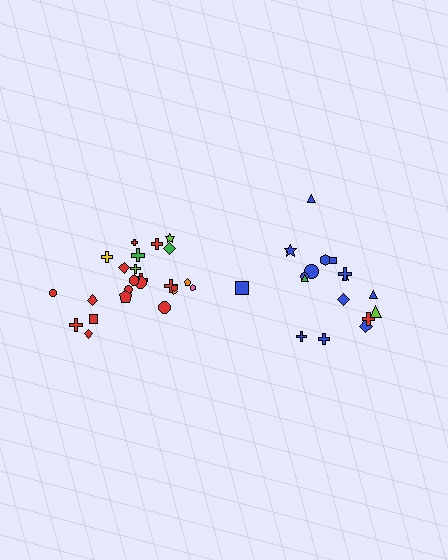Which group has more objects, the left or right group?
The left group.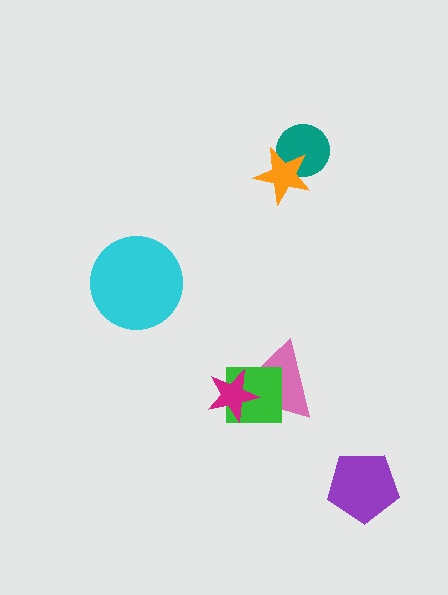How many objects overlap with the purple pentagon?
0 objects overlap with the purple pentagon.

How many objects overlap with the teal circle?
1 object overlaps with the teal circle.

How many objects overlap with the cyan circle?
0 objects overlap with the cyan circle.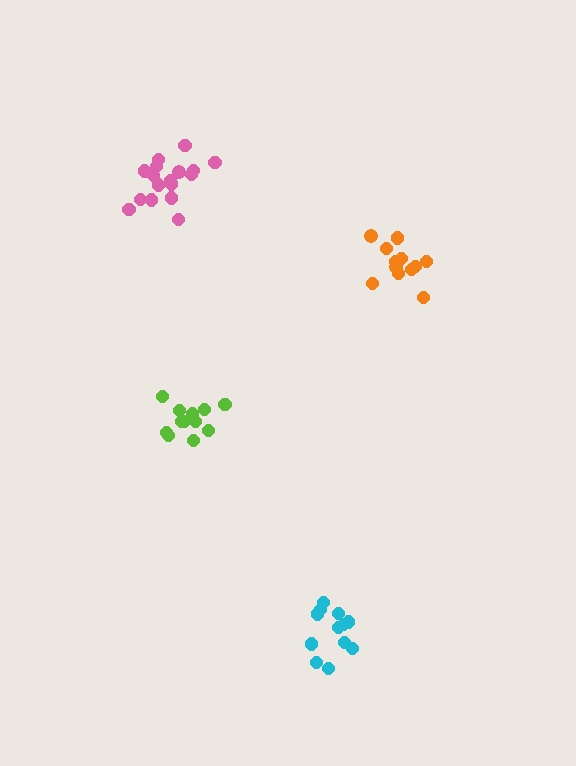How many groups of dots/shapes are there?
There are 4 groups.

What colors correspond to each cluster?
The clusters are colored: orange, cyan, lime, pink.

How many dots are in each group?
Group 1: 12 dots, Group 2: 12 dots, Group 3: 12 dots, Group 4: 17 dots (53 total).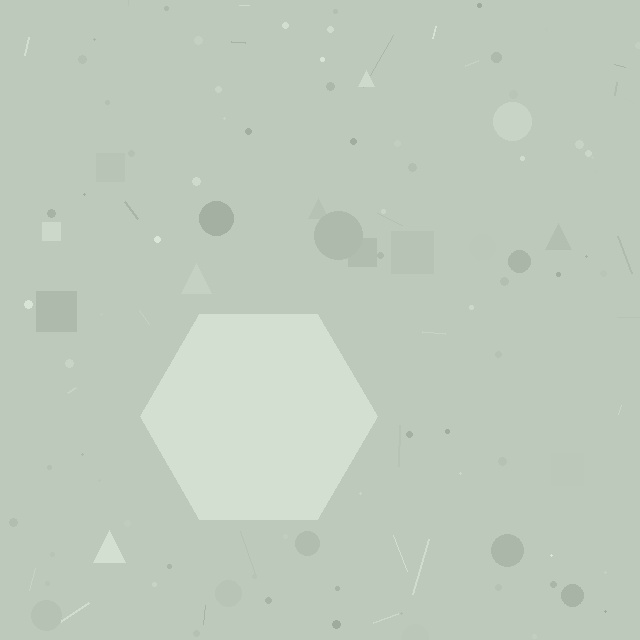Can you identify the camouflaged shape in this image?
The camouflaged shape is a hexagon.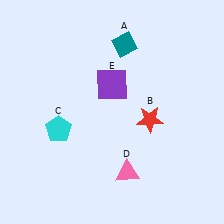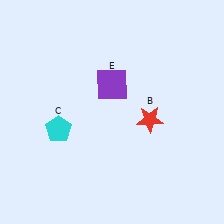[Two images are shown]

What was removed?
The teal diamond (A), the pink triangle (D) were removed in Image 2.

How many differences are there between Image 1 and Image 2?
There are 2 differences between the two images.